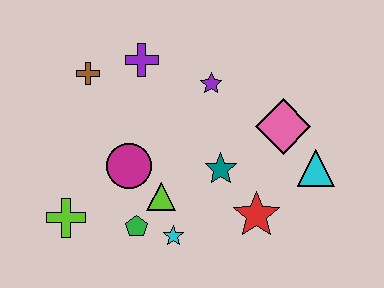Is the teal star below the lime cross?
No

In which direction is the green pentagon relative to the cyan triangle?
The green pentagon is to the left of the cyan triangle.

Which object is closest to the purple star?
The purple cross is closest to the purple star.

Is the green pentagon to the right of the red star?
No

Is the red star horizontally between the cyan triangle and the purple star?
Yes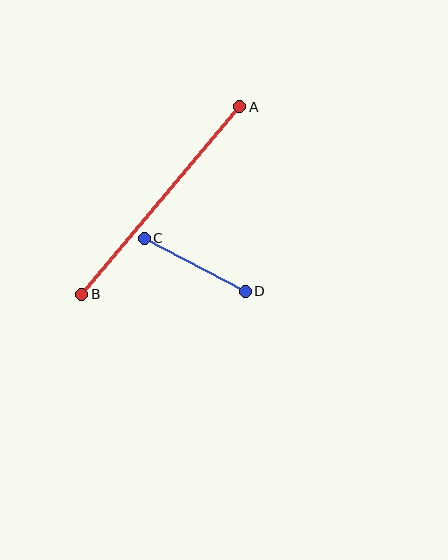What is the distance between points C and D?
The distance is approximately 114 pixels.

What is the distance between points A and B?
The distance is approximately 245 pixels.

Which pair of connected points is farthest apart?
Points A and B are farthest apart.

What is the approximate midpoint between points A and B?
The midpoint is at approximately (161, 200) pixels.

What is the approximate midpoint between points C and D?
The midpoint is at approximately (195, 265) pixels.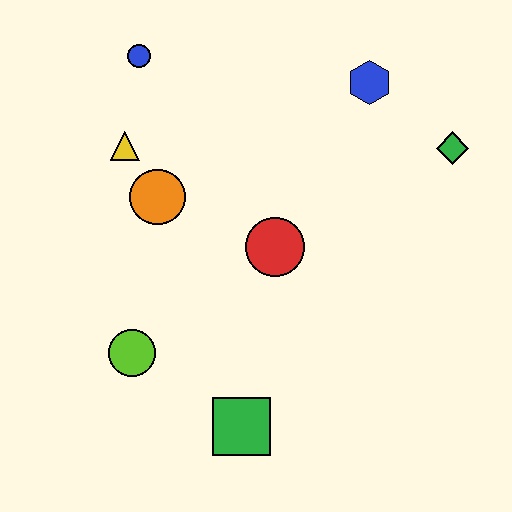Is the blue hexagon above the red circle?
Yes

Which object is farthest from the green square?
The blue circle is farthest from the green square.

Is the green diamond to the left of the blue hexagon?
No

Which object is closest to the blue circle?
The yellow triangle is closest to the blue circle.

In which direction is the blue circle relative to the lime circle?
The blue circle is above the lime circle.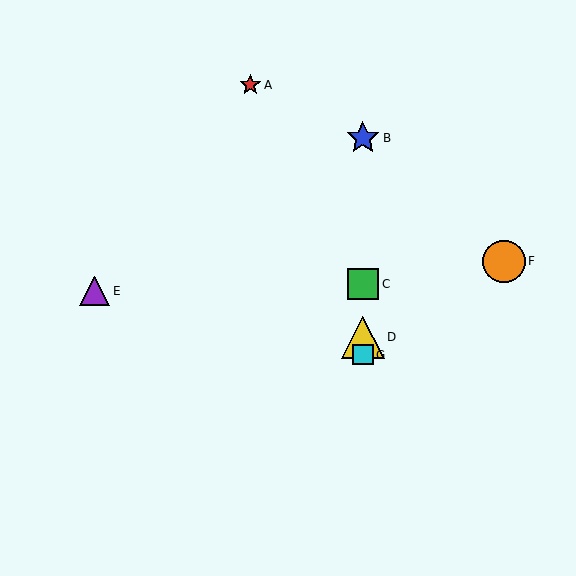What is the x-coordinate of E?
Object E is at x≈95.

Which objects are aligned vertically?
Objects B, C, D, G are aligned vertically.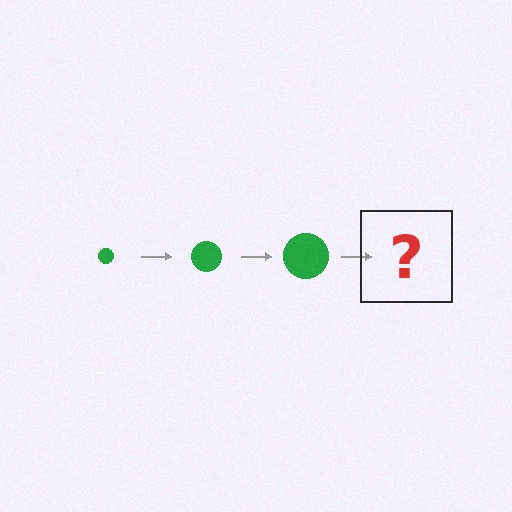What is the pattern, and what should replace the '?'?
The pattern is that the circle gets progressively larger each step. The '?' should be a green circle, larger than the previous one.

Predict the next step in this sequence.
The next step is a green circle, larger than the previous one.